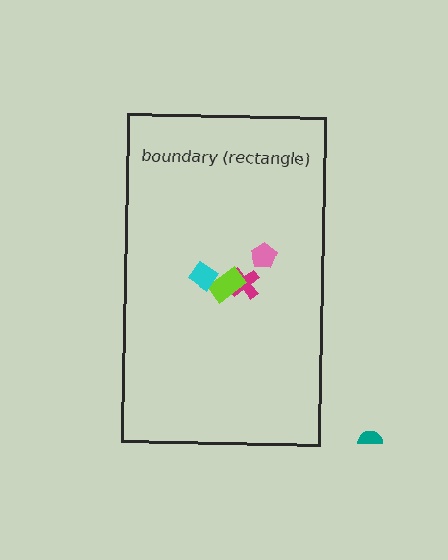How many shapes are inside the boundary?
4 inside, 1 outside.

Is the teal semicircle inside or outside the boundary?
Outside.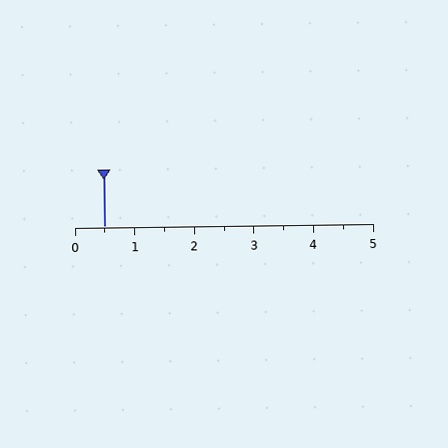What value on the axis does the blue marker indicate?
The marker indicates approximately 0.5.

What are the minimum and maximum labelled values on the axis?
The axis runs from 0 to 5.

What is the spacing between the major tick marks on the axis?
The major ticks are spaced 1 apart.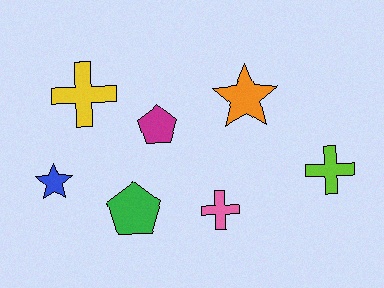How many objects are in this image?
There are 7 objects.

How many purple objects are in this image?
There are no purple objects.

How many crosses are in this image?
There are 3 crosses.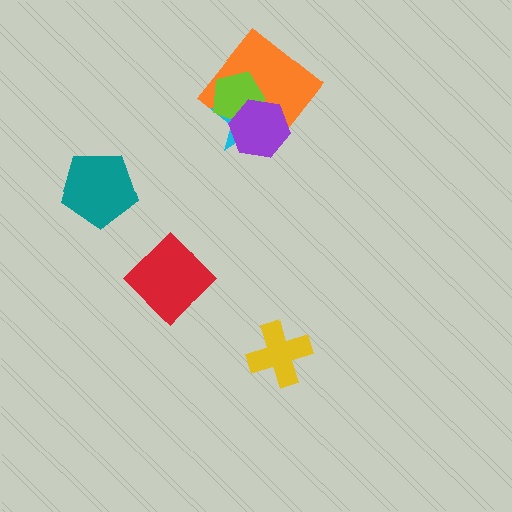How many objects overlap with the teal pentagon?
0 objects overlap with the teal pentagon.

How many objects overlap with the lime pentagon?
3 objects overlap with the lime pentagon.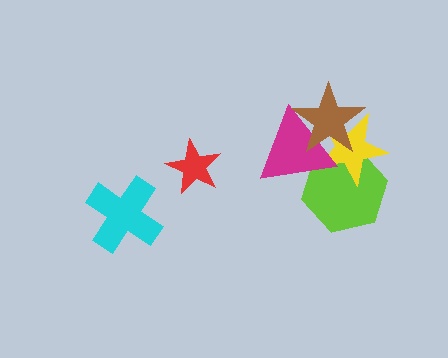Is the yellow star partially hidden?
Yes, it is partially covered by another shape.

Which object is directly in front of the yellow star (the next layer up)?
The magenta triangle is directly in front of the yellow star.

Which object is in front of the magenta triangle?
The brown star is in front of the magenta triangle.